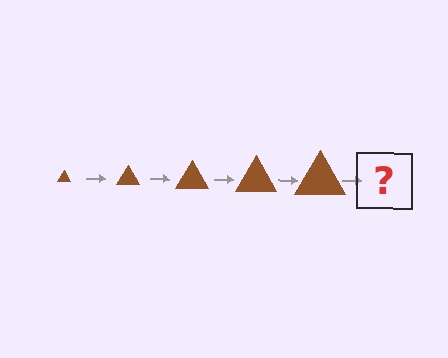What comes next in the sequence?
The next element should be a brown triangle, larger than the previous one.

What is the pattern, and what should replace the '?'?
The pattern is that the triangle gets progressively larger each step. The '?' should be a brown triangle, larger than the previous one.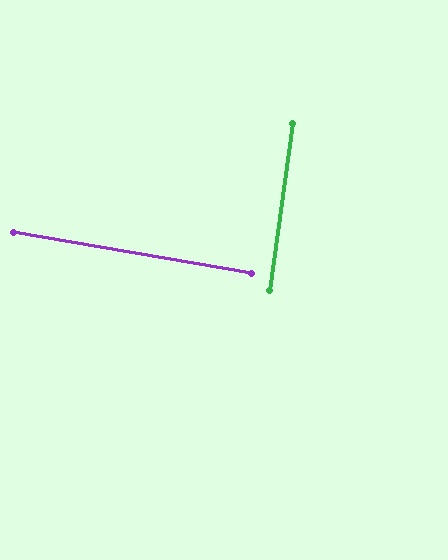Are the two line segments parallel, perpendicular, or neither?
Perpendicular — they meet at approximately 88°.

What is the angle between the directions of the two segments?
Approximately 88 degrees.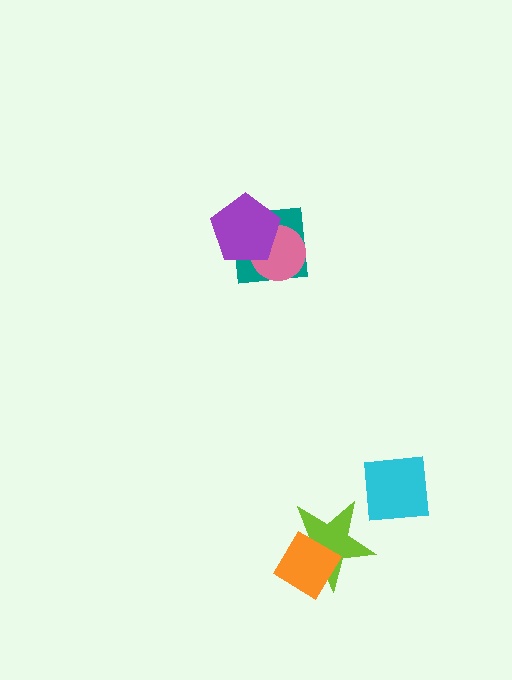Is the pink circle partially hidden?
Yes, it is partially covered by another shape.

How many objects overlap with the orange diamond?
1 object overlaps with the orange diamond.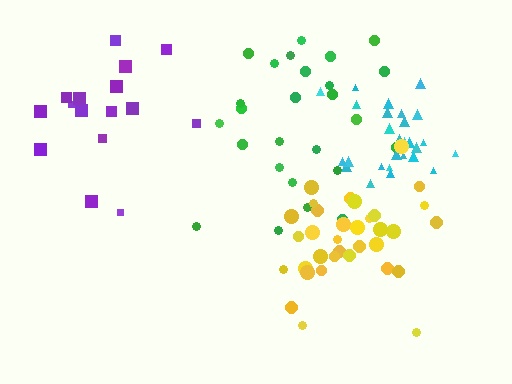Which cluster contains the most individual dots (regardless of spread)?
Yellow (34).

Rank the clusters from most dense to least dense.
cyan, yellow, green, purple.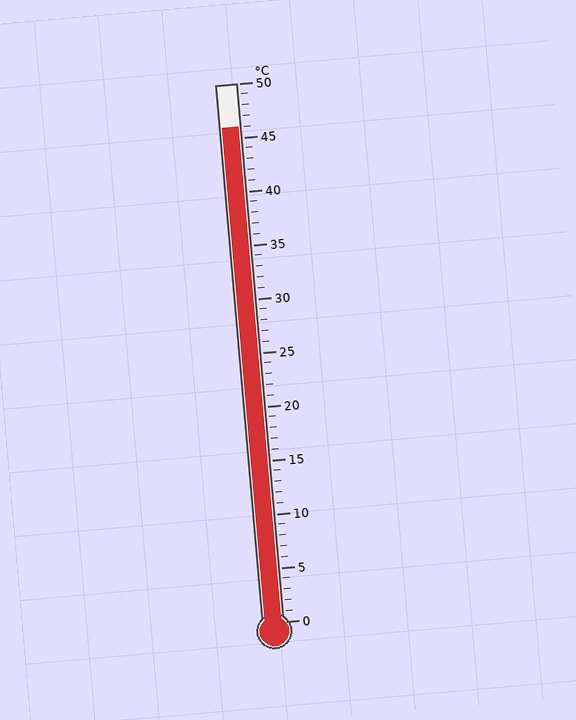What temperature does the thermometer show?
The thermometer shows approximately 46°C.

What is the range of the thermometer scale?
The thermometer scale ranges from 0°C to 50°C.